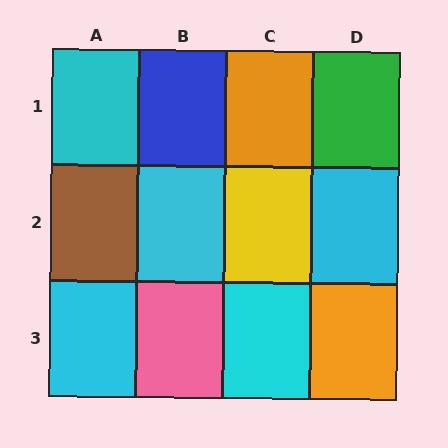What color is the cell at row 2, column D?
Cyan.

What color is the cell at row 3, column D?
Orange.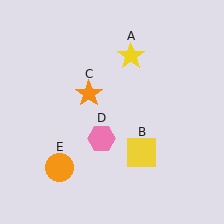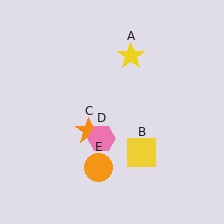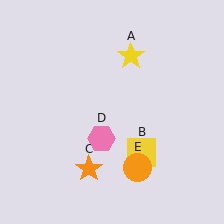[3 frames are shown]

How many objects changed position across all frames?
2 objects changed position: orange star (object C), orange circle (object E).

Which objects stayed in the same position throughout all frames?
Yellow star (object A) and yellow square (object B) and pink hexagon (object D) remained stationary.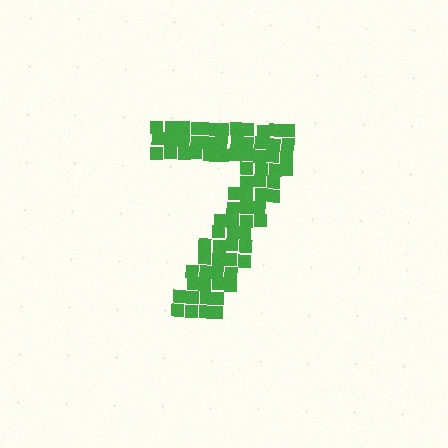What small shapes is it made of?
It is made of small squares.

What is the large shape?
The large shape is the digit 7.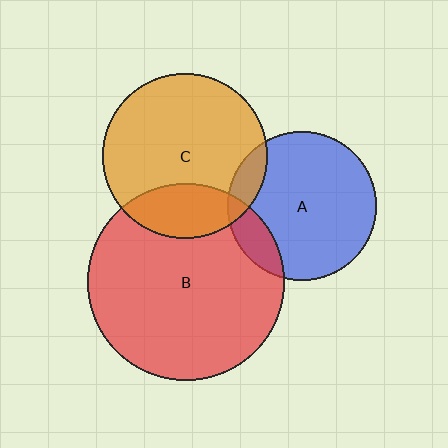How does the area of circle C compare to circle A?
Approximately 1.2 times.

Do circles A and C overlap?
Yes.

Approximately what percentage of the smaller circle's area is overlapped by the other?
Approximately 10%.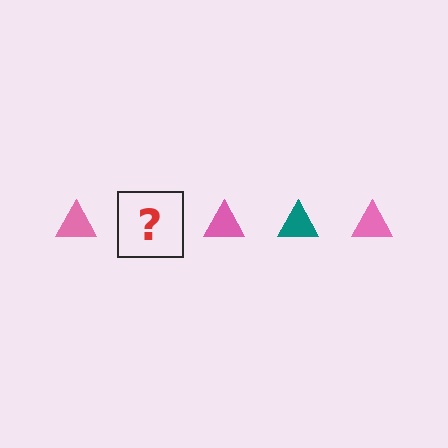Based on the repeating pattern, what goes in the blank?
The blank should be a teal triangle.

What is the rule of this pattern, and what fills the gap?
The rule is that the pattern cycles through pink, teal triangles. The gap should be filled with a teal triangle.